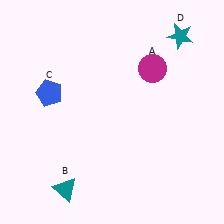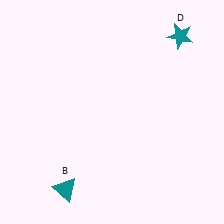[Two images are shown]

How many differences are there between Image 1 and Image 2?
There are 2 differences between the two images.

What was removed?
The magenta circle (A), the blue pentagon (C) were removed in Image 2.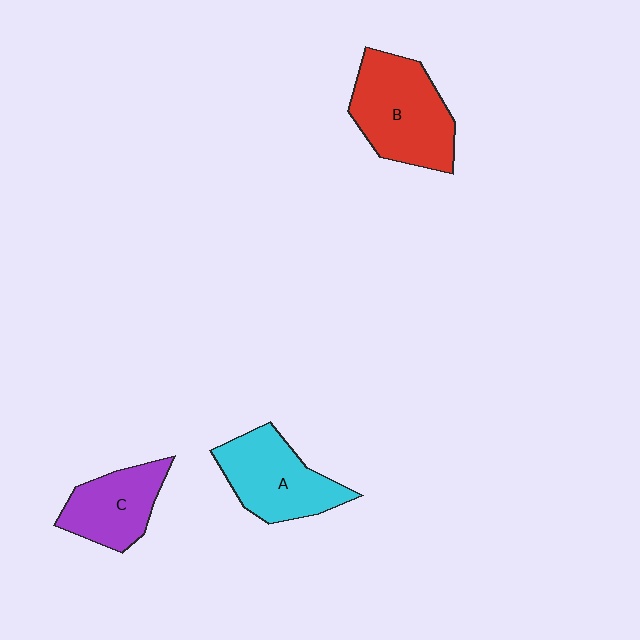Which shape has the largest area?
Shape B (red).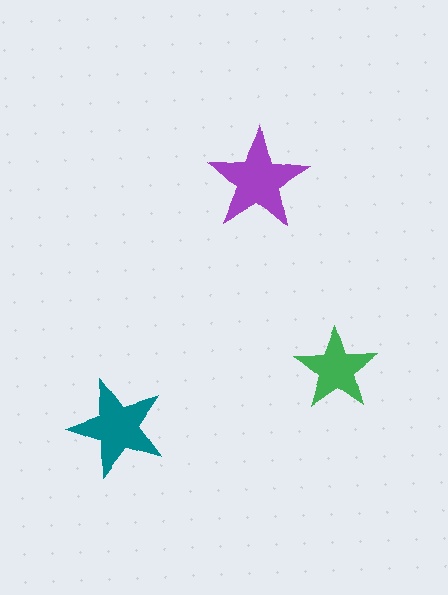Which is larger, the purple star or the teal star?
The purple one.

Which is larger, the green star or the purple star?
The purple one.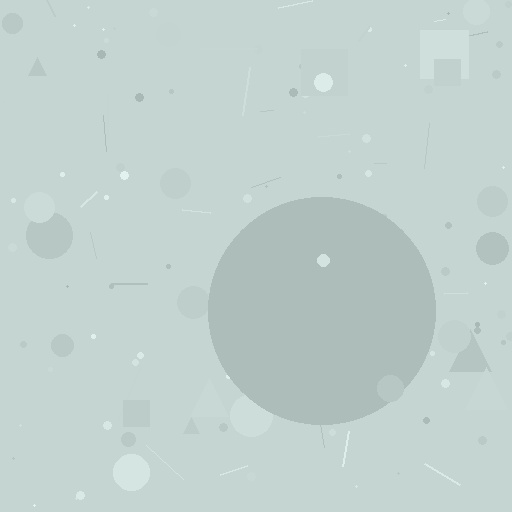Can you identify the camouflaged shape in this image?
The camouflaged shape is a circle.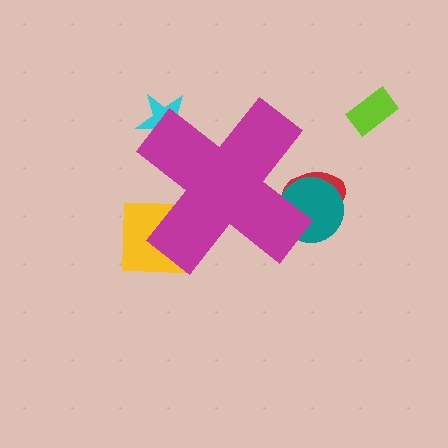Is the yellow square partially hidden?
Yes, the yellow square is partially hidden behind the magenta cross.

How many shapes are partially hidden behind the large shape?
4 shapes are partially hidden.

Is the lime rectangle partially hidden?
No, the lime rectangle is fully visible.